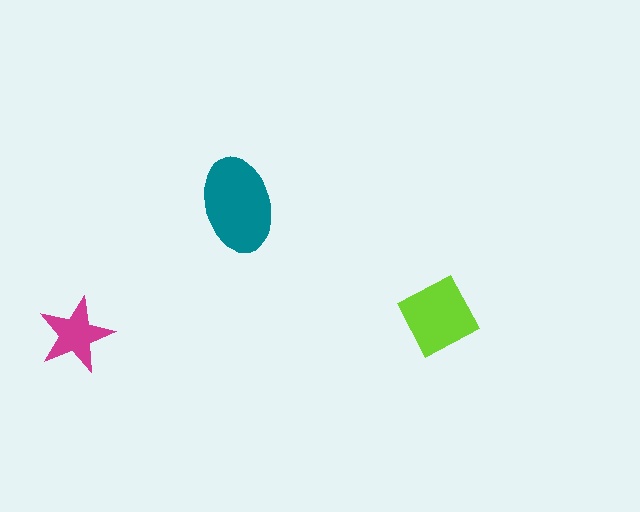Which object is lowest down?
The magenta star is bottommost.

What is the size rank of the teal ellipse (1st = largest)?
1st.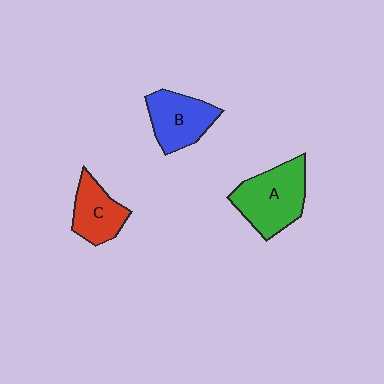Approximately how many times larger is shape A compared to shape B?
Approximately 1.3 times.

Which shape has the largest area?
Shape A (green).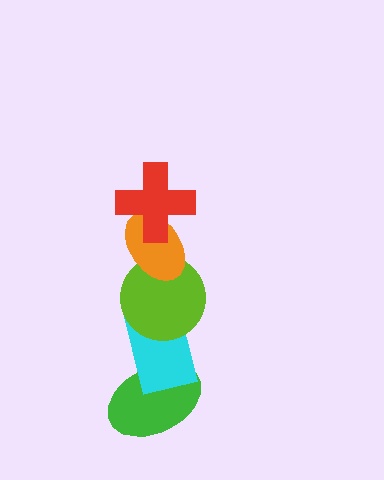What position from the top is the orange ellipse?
The orange ellipse is 2nd from the top.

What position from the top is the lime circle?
The lime circle is 3rd from the top.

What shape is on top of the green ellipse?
The cyan rectangle is on top of the green ellipse.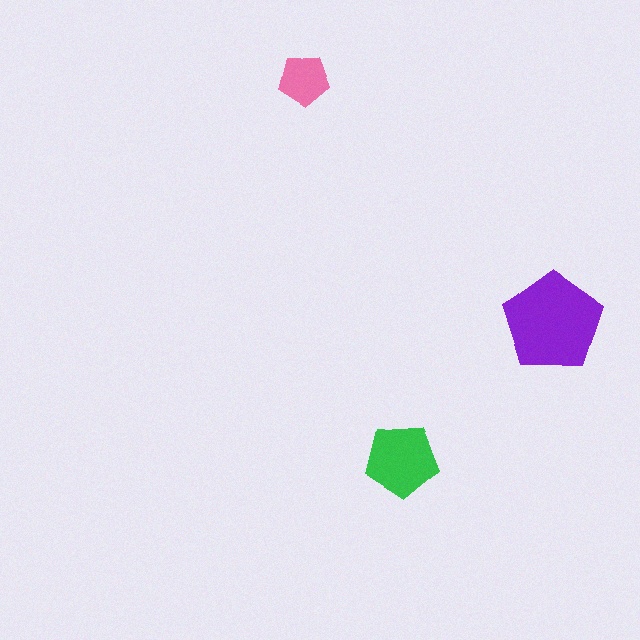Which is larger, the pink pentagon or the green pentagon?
The green one.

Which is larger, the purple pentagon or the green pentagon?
The purple one.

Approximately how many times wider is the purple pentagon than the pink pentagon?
About 2 times wider.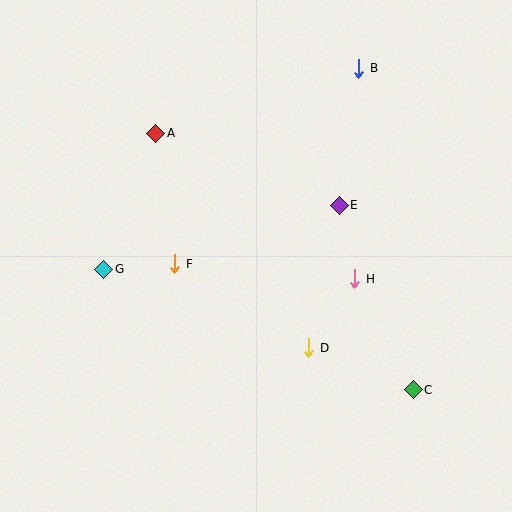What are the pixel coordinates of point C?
Point C is at (413, 390).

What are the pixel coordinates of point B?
Point B is at (359, 68).